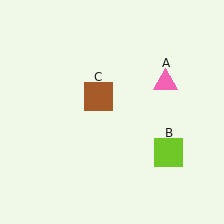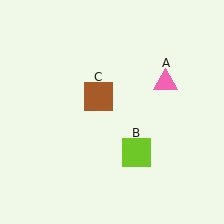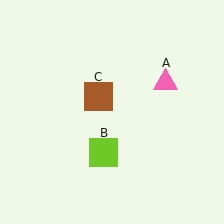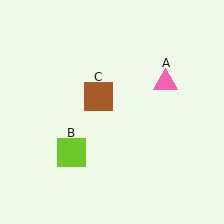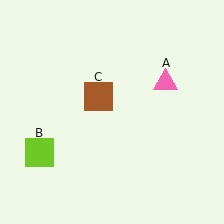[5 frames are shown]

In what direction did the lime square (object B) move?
The lime square (object B) moved left.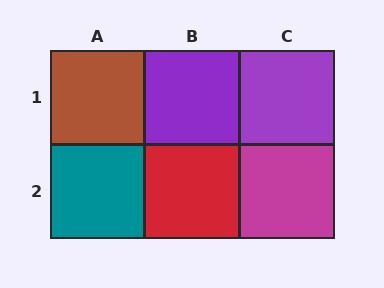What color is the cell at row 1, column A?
Brown.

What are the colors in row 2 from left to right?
Teal, red, magenta.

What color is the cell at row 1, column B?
Purple.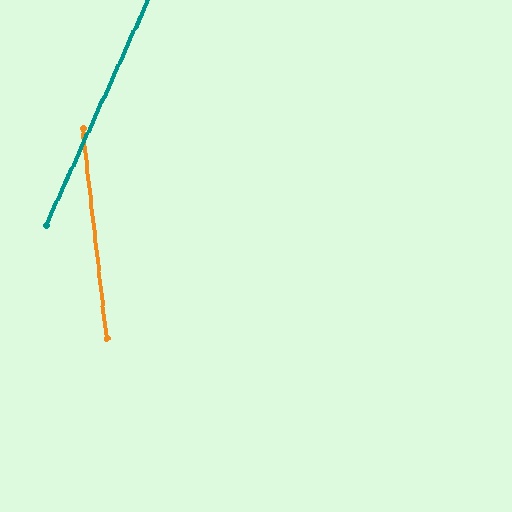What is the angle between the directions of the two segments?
Approximately 31 degrees.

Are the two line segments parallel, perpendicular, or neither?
Neither parallel nor perpendicular — they differ by about 31°.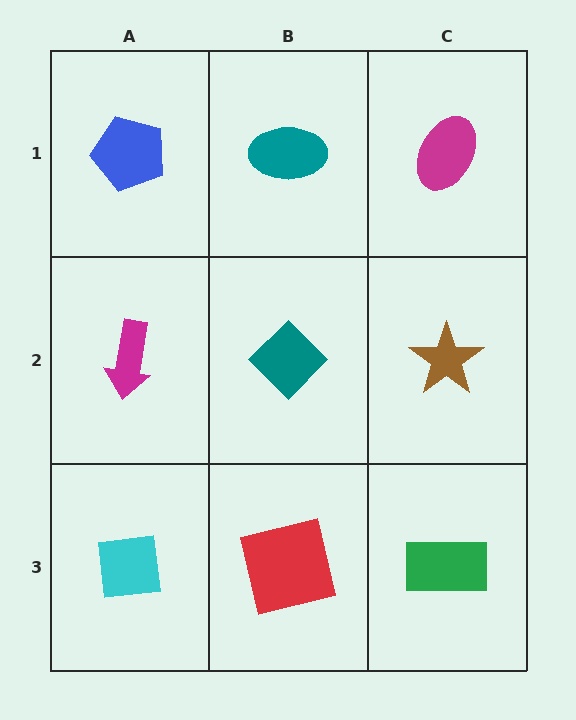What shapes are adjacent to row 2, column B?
A teal ellipse (row 1, column B), a red square (row 3, column B), a magenta arrow (row 2, column A), a brown star (row 2, column C).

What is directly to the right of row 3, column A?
A red square.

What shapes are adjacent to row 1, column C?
A brown star (row 2, column C), a teal ellipse (row 1, column B).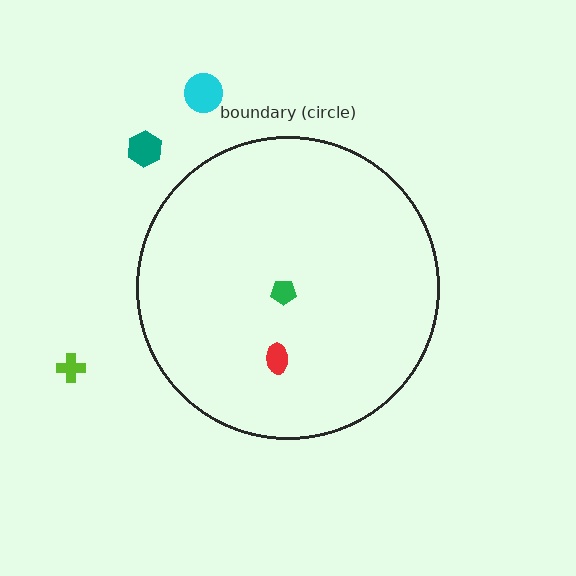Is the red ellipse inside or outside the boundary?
Inside.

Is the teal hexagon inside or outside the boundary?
Outside.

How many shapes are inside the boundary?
2 inside, 3 outside.